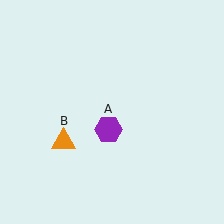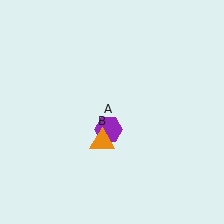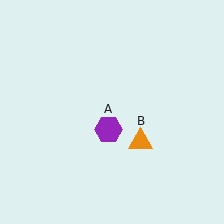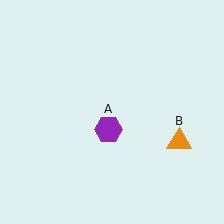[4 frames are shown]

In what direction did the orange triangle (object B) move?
The orange triangle (object B) moved right.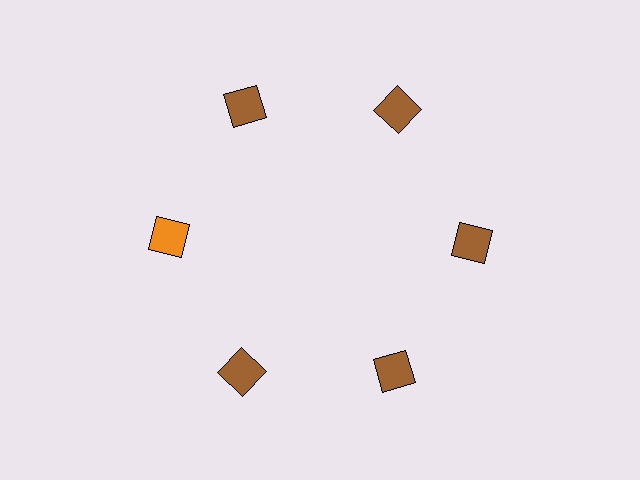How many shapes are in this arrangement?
There are 6 shapes arranged in a ring pattern.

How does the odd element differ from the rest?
It has a different color: orange instead of brown.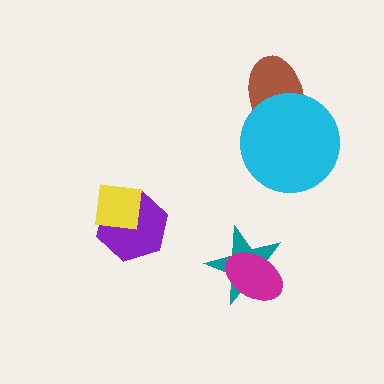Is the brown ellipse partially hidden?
Yes, it is partially covered by another shape.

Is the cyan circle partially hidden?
No, no other shape covers it.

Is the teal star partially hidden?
Yes, it is partially covered by another shape.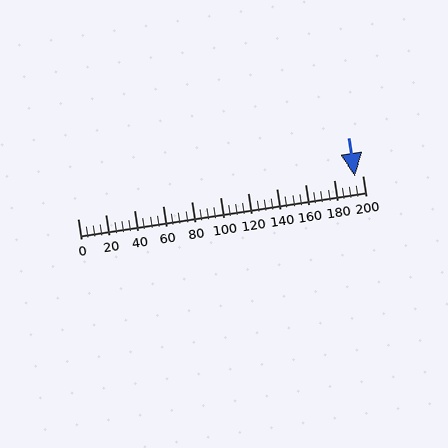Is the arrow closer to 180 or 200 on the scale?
The arrow is closer to 200.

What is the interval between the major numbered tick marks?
The major tick marks are spaced 20 units apart.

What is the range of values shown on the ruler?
The ruler shows values from 0 to 200.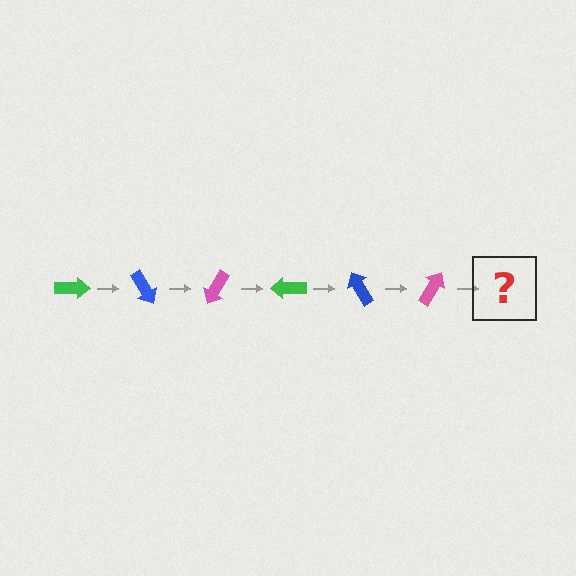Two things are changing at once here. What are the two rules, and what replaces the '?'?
The two rules are that it rotates 60 degrees each step and the color cycles through green, blue, and pink. The '?' should be a green arrow, rotated 360 degrees from the start.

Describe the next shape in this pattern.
It should be a green arrow, rotated 360 degrees from the start.